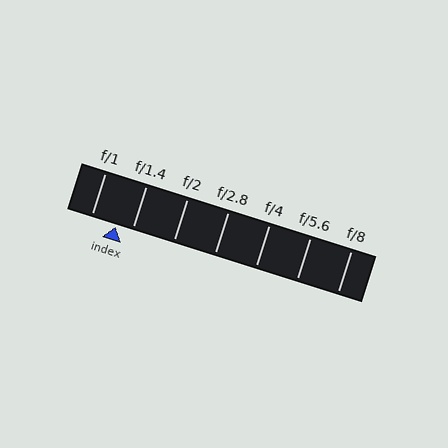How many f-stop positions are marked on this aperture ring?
There are 7 f-stop positions marked.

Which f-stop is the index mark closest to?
The index mark is closest to f/1.4.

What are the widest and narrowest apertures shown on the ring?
The widest aperture shown is f/1 and the narrowest is f/8.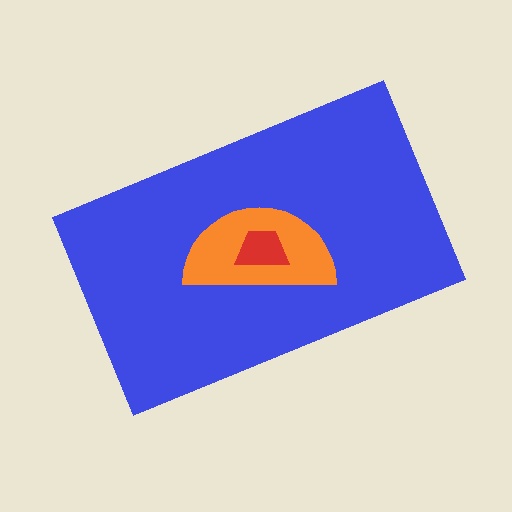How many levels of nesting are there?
3.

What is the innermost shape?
The red trapezoid.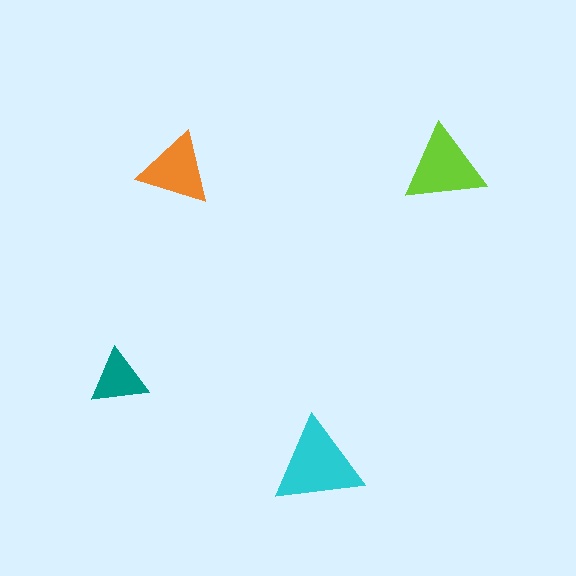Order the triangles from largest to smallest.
the cyan one, the lime one, the orange one, the teal one.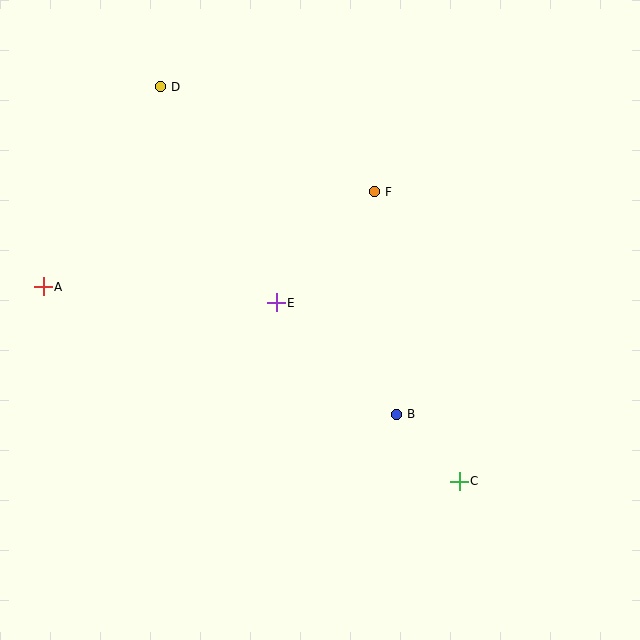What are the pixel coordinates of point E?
Point E is at (276, 303).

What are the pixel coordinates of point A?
Point A is at (43, 287).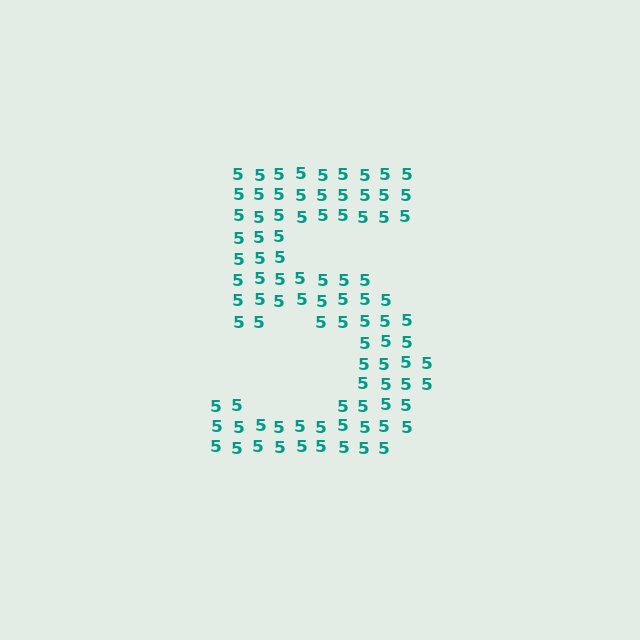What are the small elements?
The small elements are digit 5's.